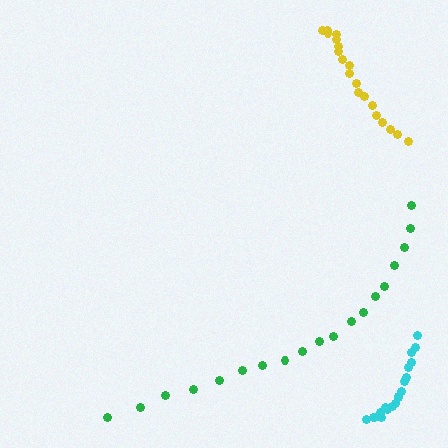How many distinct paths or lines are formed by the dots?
There are 3 distinct paths.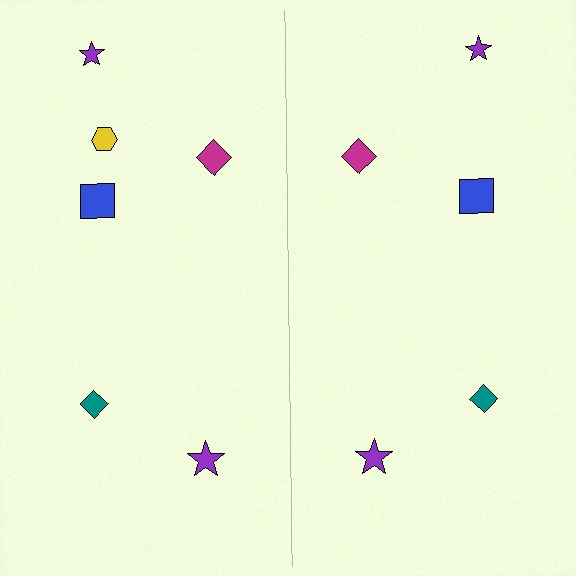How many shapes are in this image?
There are 11 shapes in this image.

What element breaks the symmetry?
A yellow hexagon is missing from the right side.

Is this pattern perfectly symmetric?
No, the pattern is not perfectly symmetric. A yellow hexagon is missing from the right side.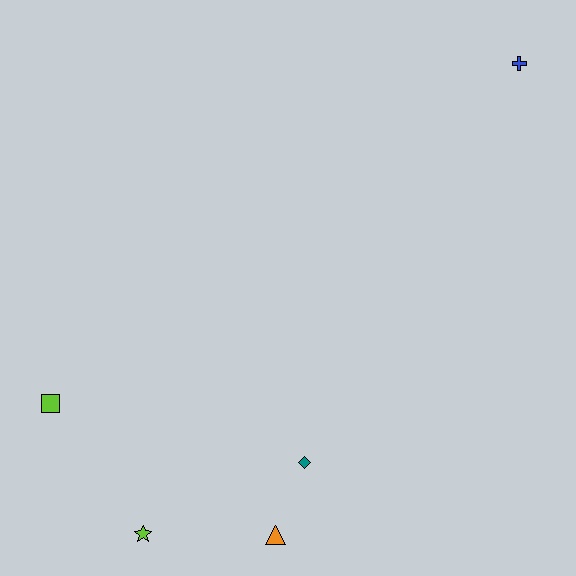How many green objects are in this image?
There are no green objects.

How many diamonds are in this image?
There is 1 diamond.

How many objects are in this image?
There are 5 objects.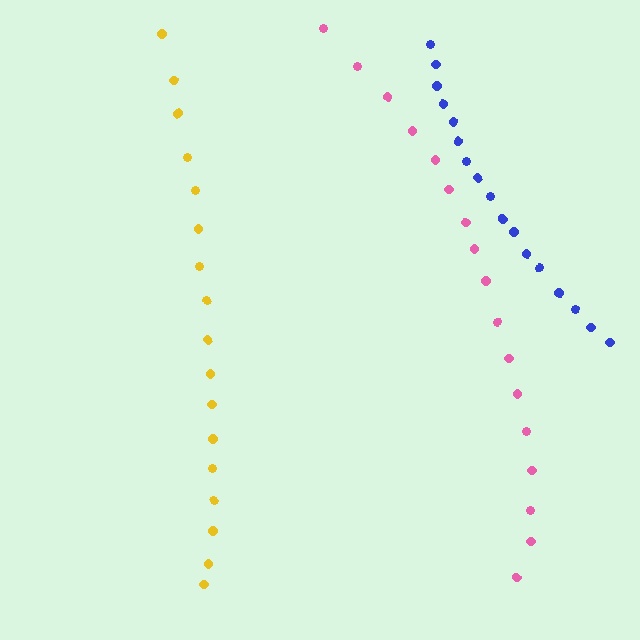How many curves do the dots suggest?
There are 3 distinct paths.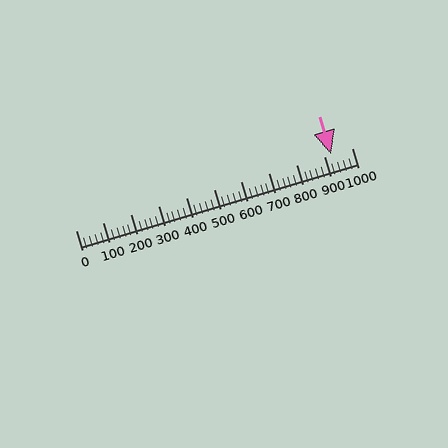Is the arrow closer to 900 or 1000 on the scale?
The arrow is closer to 900.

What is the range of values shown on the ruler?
The ruler shows values from 0 to 1000.